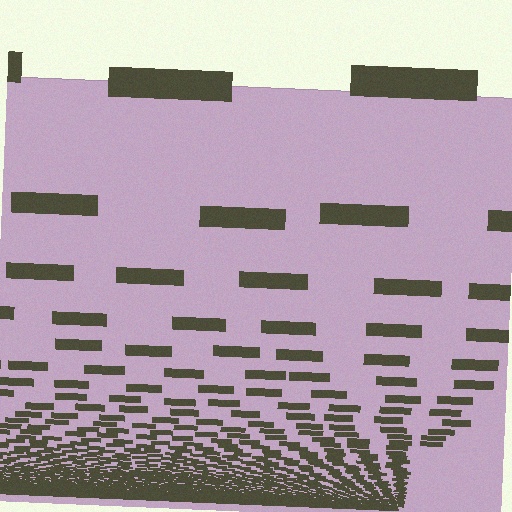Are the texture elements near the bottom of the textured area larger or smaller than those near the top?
Smaller. The gradient is inverted — elements near the bottom are smaller and denser.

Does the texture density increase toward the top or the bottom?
Density increases toward the bottom.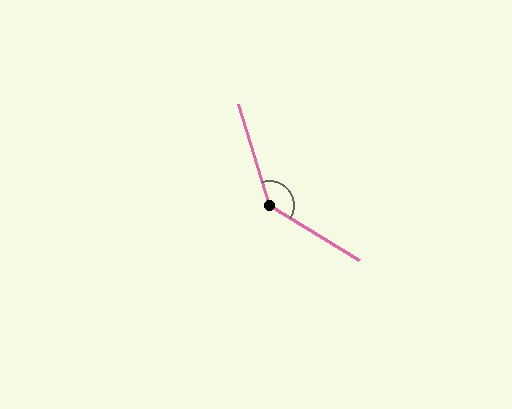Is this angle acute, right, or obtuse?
It is obtuse.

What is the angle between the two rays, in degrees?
Approximately 139 degrees.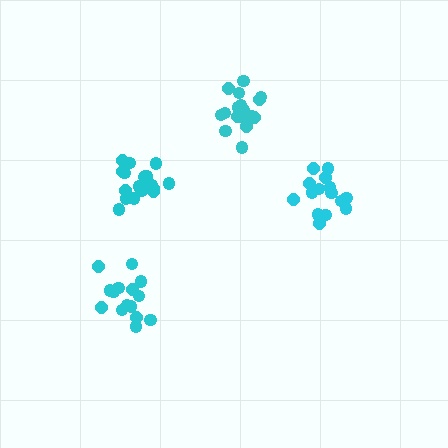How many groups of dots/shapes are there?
There are 4 groups.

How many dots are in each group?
Group 1: 18 dots, Group 2: 15 dots, Group 3: 15 dots, Group 4: 19 dots (67 total).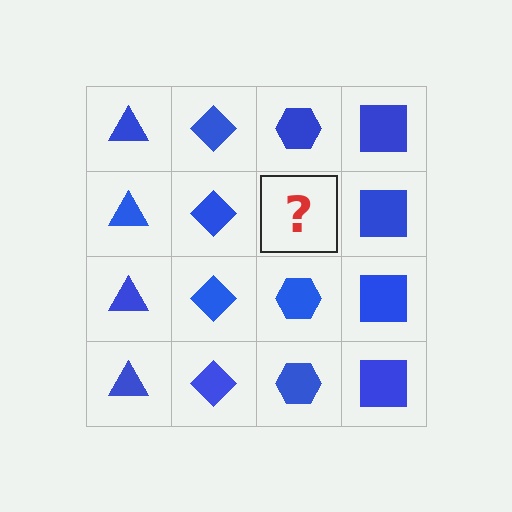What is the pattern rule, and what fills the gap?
The rule is that each column has a consistent shape. The gap should be filled with a blue hexagon.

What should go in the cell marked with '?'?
The missing cell should contain a blue hexagon.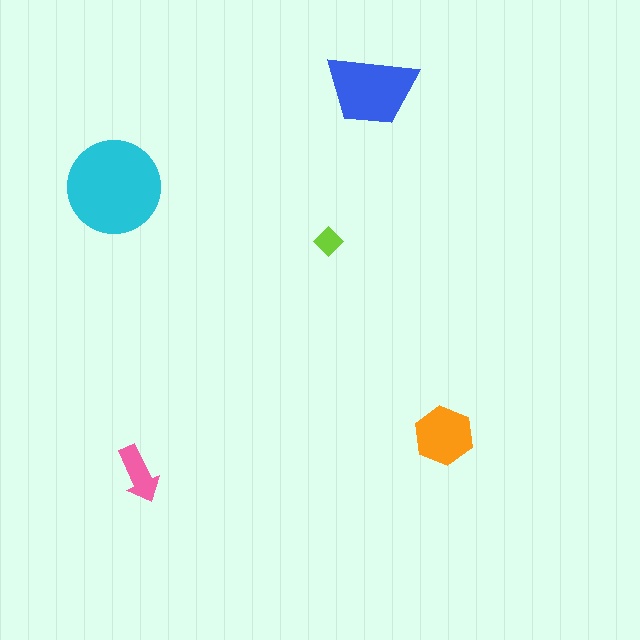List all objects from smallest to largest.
The lime diamond, the pink arrow, the orange hexagon, the blue trapezoid, the cyan circle.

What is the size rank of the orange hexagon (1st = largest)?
3rd.